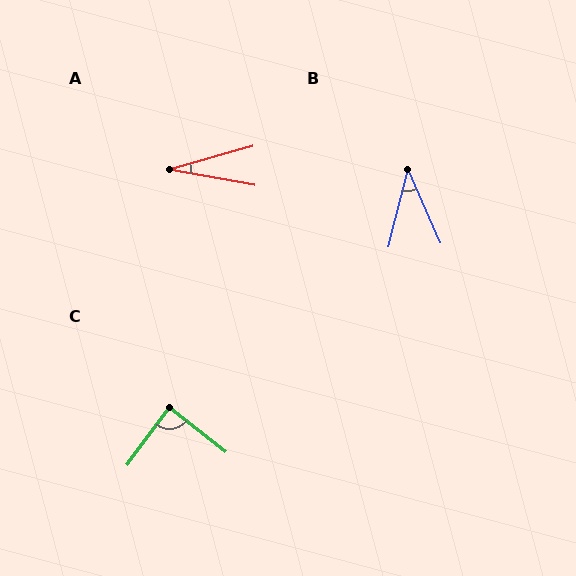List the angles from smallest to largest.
A (26°), B (38°), C (88°).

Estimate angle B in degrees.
Approximately 38 degrees.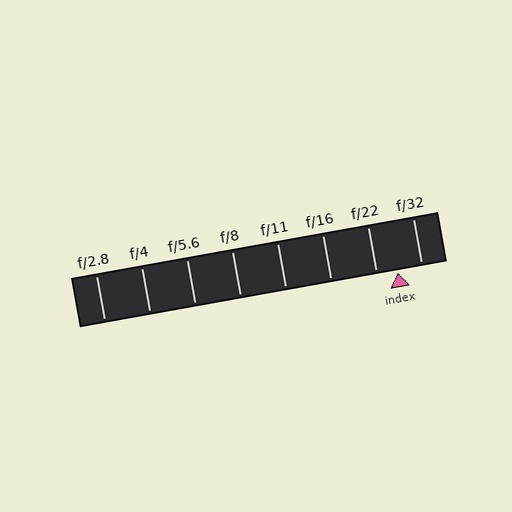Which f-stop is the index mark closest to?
The index mark is closest to f/22.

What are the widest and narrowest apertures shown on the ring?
The widest aperture shown is f/2.8 and the narrowest is f/32.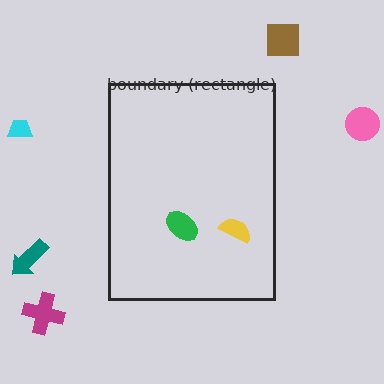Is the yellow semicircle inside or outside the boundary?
Inside.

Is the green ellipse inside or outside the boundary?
Inside.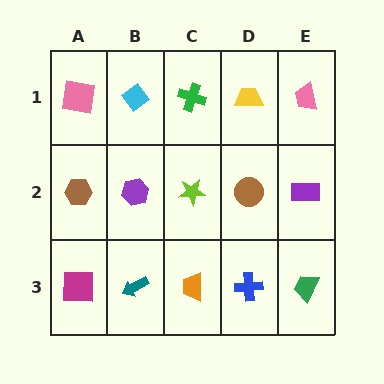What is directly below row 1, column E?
A purple rectangle.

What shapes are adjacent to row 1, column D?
A brown circle (row 2, column D), a green cross (row 1, column C), a pink trapezoid (row 1, column E).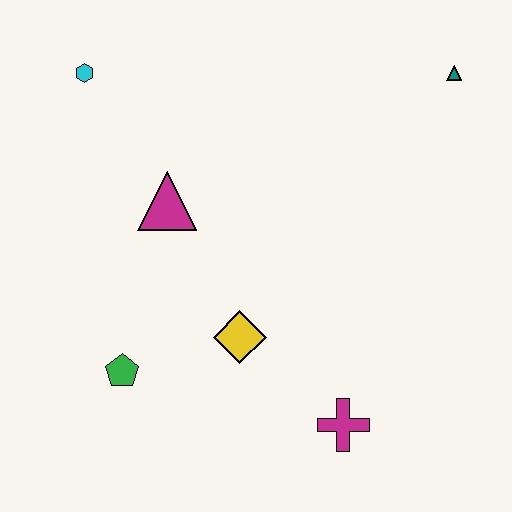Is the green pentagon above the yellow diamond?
No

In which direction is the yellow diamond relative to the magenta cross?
The yellow diamond is to the left of the magenta cross.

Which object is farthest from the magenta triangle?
The teal triangle is farthest from the magenta triangle.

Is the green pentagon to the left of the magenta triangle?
Yes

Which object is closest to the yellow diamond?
The green pentagon is closest to the yellow diamond.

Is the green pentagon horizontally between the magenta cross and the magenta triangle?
No